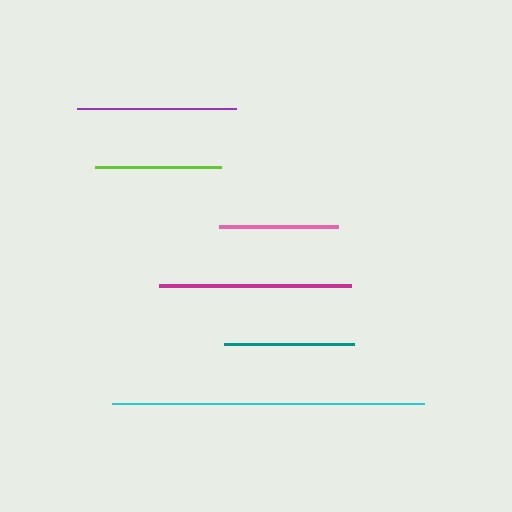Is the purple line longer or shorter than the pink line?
The purple line is longer than the pink line.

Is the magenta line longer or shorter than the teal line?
The magenta line is longer than the teal line.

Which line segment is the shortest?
The pink line is the shortest at approximately 119 pixels.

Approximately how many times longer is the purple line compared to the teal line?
The purple line is approximately 1.2 times the length of the teal line.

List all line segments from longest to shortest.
From longest to shortest: cyan, magenta, purple, teal, lime, pink.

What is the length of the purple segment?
The purple segment is approximately 159 pixels long.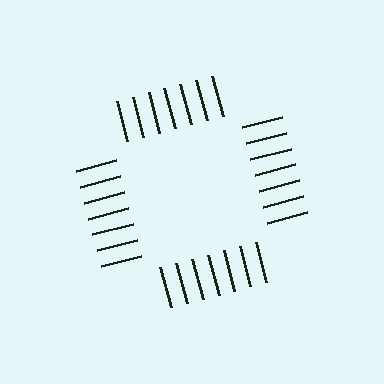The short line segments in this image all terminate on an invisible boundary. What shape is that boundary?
An illusory square — the line segments terminate on its edges but no continuous stroke is drawn.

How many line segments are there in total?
28 — 7 along each of the 4 edges.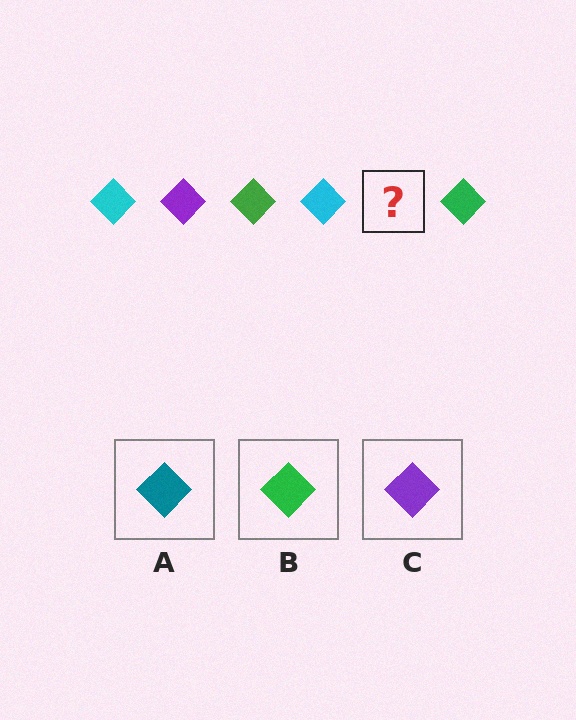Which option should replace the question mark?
Option C.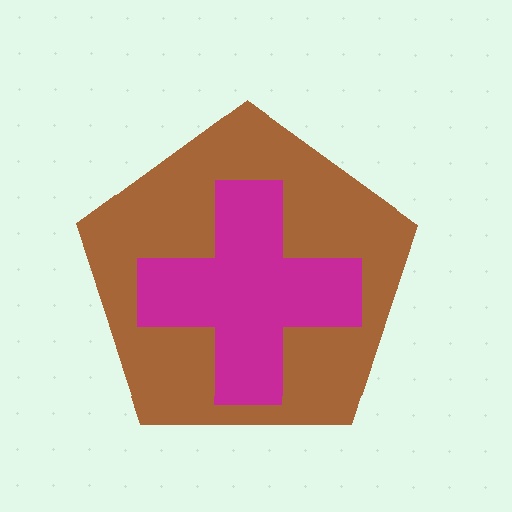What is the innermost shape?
The magenta cross.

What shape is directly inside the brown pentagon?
The magenta cross.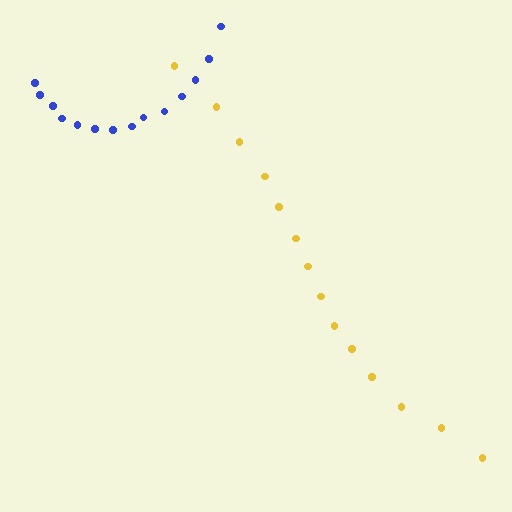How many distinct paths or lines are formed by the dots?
There are 2 distinct paths.